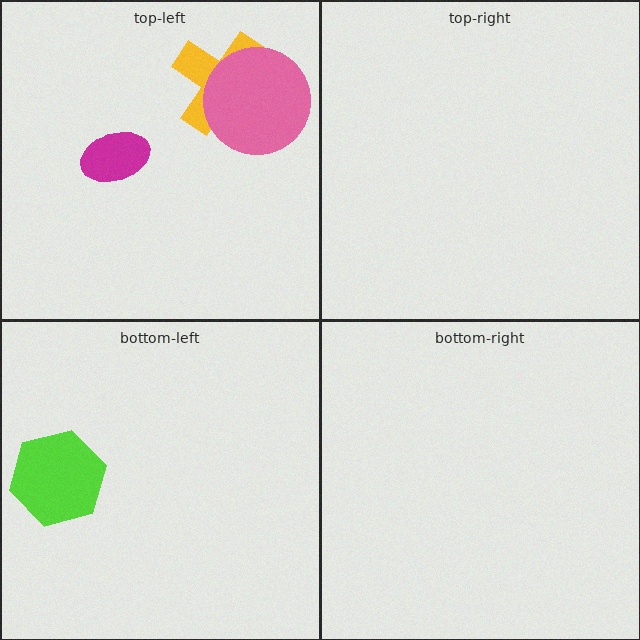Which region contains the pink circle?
The top-left region.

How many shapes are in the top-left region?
3.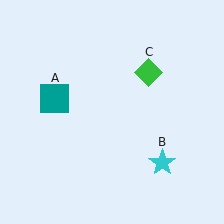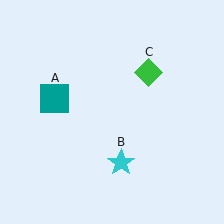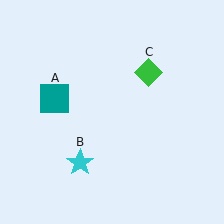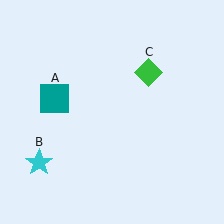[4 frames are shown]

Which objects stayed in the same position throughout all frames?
Teal square (object A) and green diamond (object C) remained stationary.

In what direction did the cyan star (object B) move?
The cyan star (object B) moved left.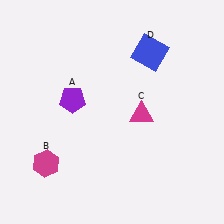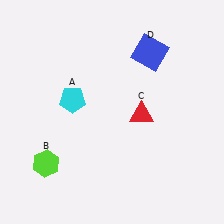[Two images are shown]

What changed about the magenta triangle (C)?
In Image 1, C is magenta. In Image 2, it changed to red.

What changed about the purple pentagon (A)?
In Image 1, A is purple. In Image 2, it changed to cyan.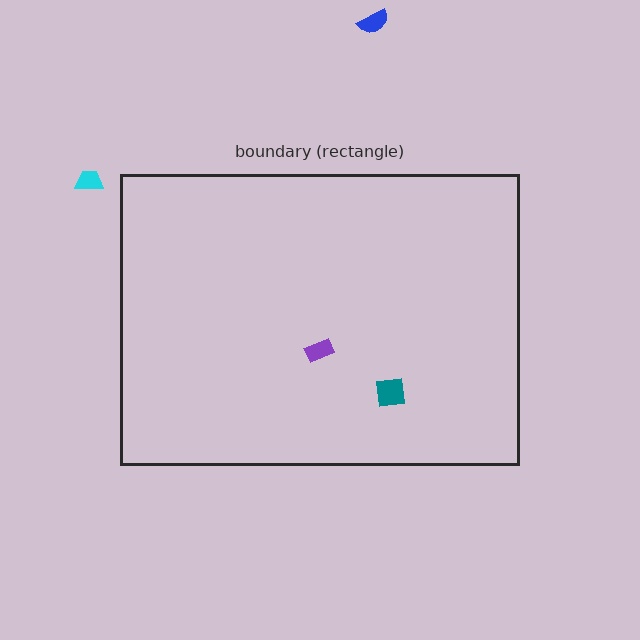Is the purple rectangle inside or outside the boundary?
Inside.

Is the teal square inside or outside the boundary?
Inside.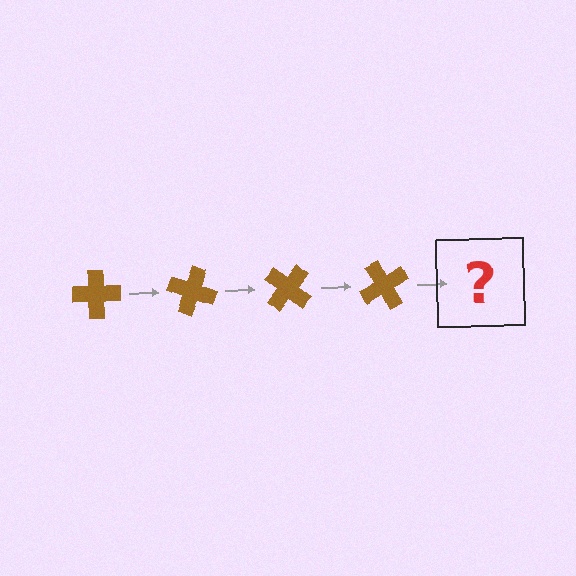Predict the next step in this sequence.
The next step is a brown cross rotated 80 degrees.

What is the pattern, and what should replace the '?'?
The pattern is that the cross rotates 20 degrees each step. The '?' should be a brown cross rotated 80 degrees.